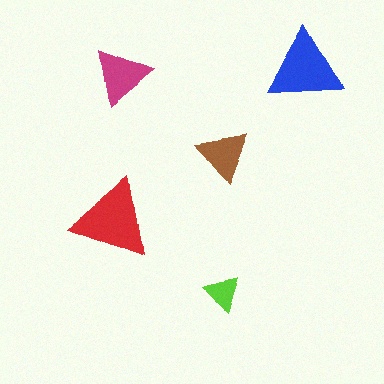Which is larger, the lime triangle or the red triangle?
The red one.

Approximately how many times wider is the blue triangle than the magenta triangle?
About 1.5 times wider.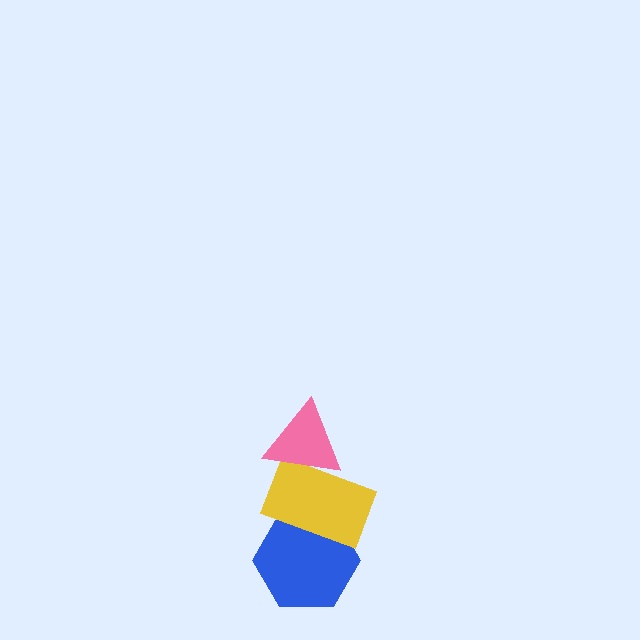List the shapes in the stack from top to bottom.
From top to bottom: the pink triangle, the yellow rectangle, the blue hexagon.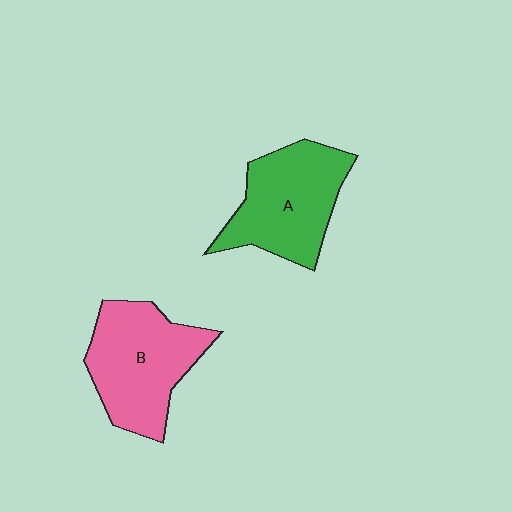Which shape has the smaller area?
Shape A (green).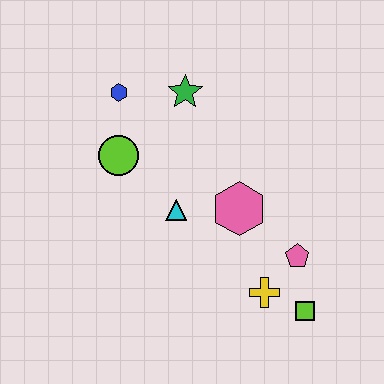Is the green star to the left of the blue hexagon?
No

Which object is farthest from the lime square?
The blue hexagon is farthest from the lime square.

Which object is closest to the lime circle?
The blue hexagon is closest to the lime circle.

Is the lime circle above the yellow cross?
Yes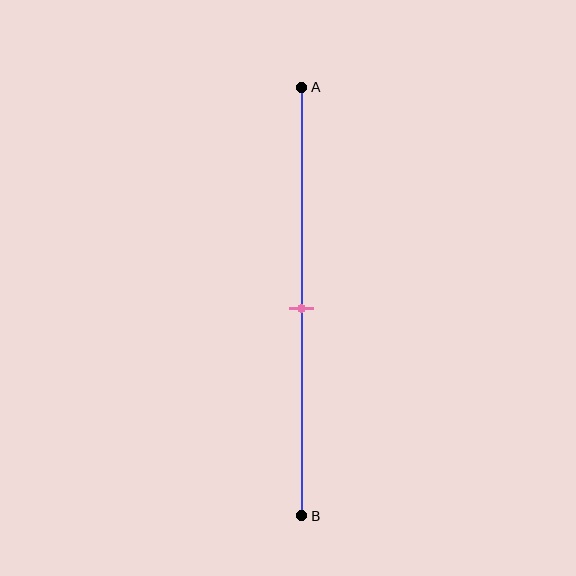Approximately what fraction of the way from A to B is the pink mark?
The pink mark is approximately 50% of the way from A to B.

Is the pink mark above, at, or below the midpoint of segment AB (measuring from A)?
The pink mark is approximately at the midpoint of segment AB.